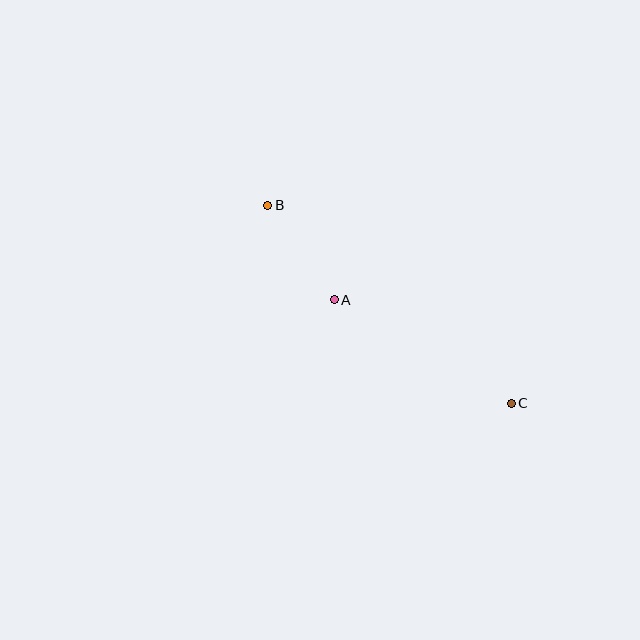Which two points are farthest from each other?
Points B and C are farthest from each other.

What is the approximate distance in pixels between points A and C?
The distance between A and C is approximately 205 pixels.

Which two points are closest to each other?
Points A and B are closest to each other.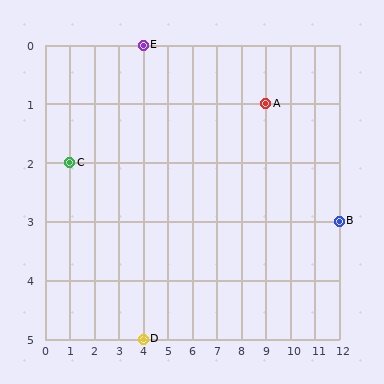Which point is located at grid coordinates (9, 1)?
Point A is at (9, 1).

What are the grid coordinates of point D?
Point D is at grid coordinates (4, 5).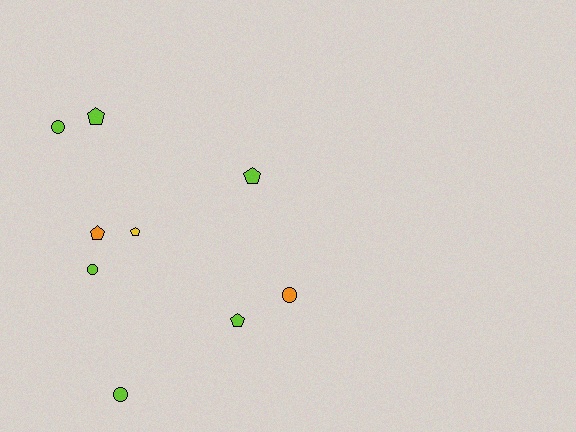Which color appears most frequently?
Lime, with 6 objects.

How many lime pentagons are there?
There are 3 lime pentagons.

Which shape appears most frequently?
Pentagon, with 5 objects.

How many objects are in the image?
There are 9 objects.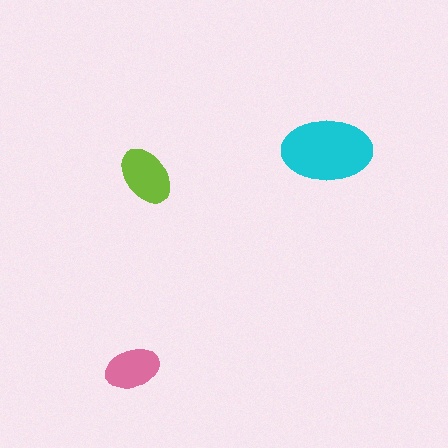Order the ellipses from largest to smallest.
the cyan one, the lime one, the pink one.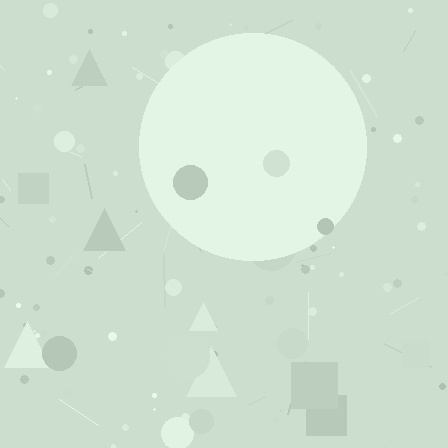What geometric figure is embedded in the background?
A circle is embedded in the background.